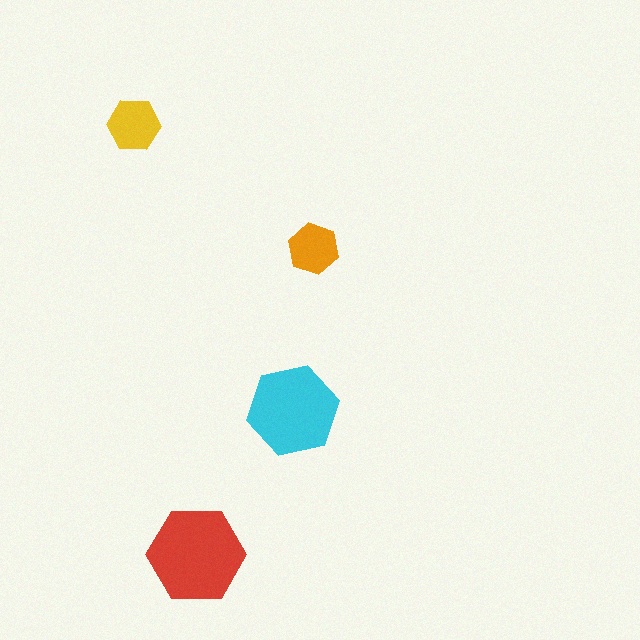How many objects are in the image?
There are 4 objects in the image.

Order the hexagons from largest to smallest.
the red one, the cyan one, the yellow one, the orange one.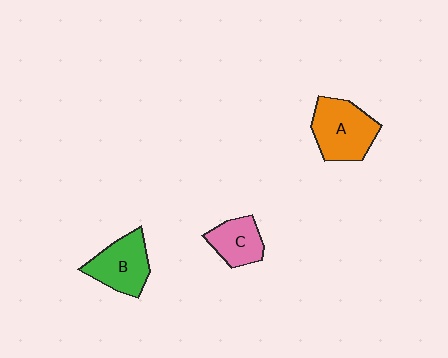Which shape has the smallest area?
Shape C (pink).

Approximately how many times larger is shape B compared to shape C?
Approximately 1.3 times.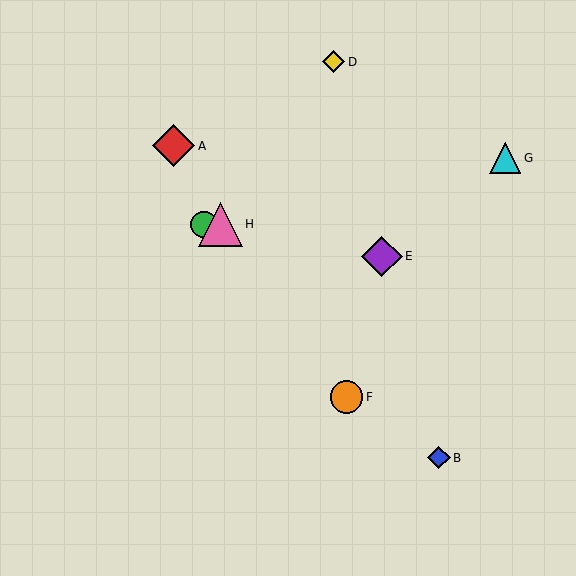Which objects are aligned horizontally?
Objects C, H are aligned horizontally.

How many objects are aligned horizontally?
2 objects (C, H) are aligned horizontally.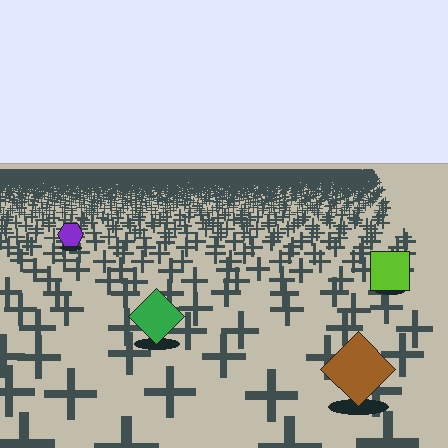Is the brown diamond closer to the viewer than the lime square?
Yes. The brown diamond is closer — you can tell from the texture gradient: the ground texture is coarser near it.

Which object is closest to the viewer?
The brown diamond is closest. The texture marks near it are larger and more spread out.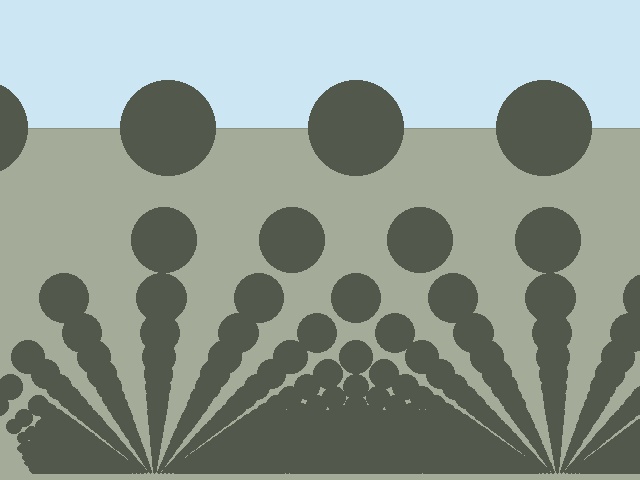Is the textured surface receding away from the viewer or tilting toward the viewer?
The surface appears to tilt toward the viewer. Texture elements get larger and sparser toward the top.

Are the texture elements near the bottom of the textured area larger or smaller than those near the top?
Smaller. The gradient is inverted — elements near the bottom are smaller and denser.